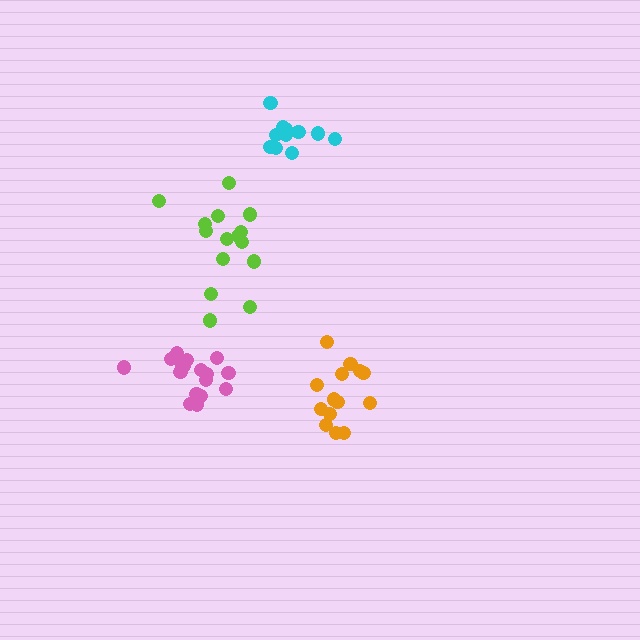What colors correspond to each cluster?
The clusters are colored: pink, orange, cyan, lime.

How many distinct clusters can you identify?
There are 4 distinct clusters.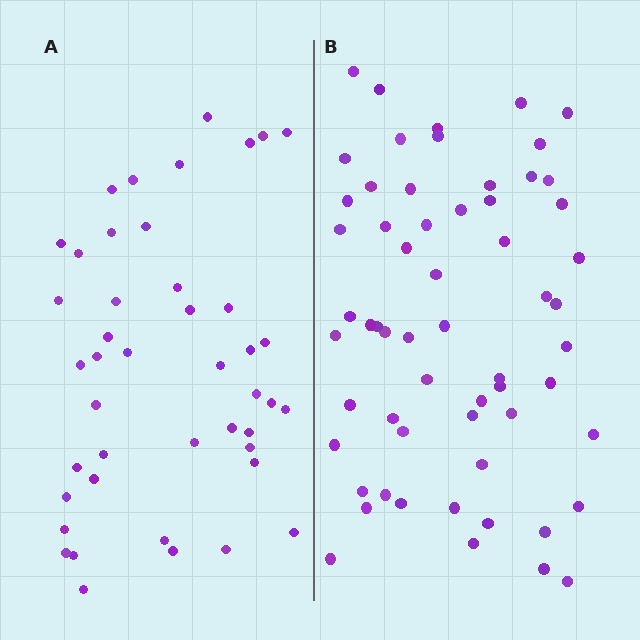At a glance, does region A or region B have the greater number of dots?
Region B (the right region) has more dots.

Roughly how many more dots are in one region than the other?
Region B has approximately 15 more dots than region A.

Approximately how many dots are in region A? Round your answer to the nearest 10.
About 40 dots. (The exact count is 44, which rounds to 40.)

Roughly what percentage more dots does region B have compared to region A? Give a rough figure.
About 35% more.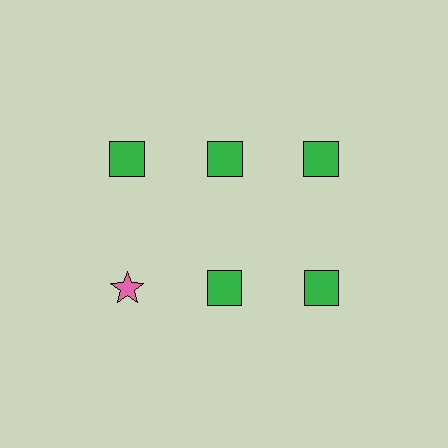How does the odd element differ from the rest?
It differs in both color (pink instead of green) and shape (star instead of square).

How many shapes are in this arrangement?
There are 6 shapes arranged in a grid pattern.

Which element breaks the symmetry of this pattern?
The pink star in the second row, leftmost column breaks the symmetry. All other shapes are green squares.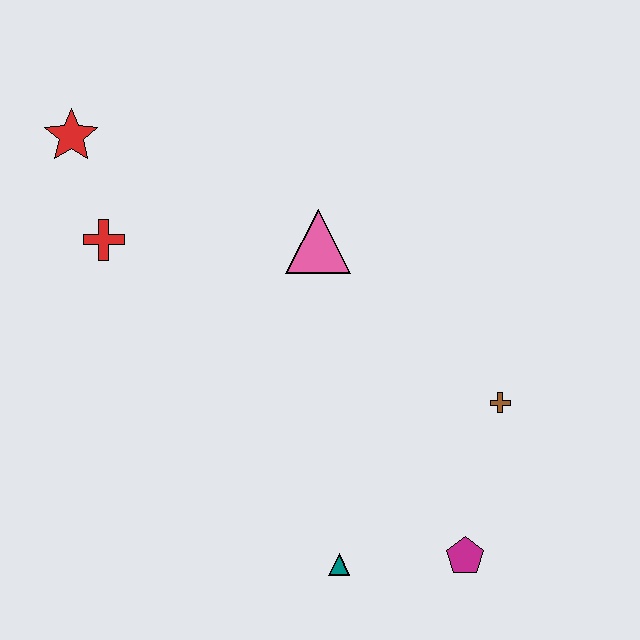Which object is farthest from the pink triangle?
The magenta pentagon is farthest from the pink triangle.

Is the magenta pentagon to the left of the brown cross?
Yes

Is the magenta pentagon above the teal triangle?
Yes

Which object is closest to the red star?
The red cross is closest to the red star.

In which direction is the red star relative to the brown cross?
The red star is to the left of the brown cross.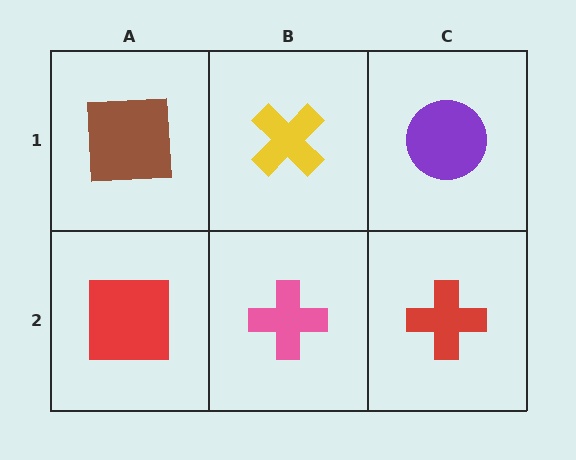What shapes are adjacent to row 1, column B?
A pink cross (row 2, column B), a brown square (row 1, column A), a purple circle (row 1, column C).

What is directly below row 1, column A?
A red square.